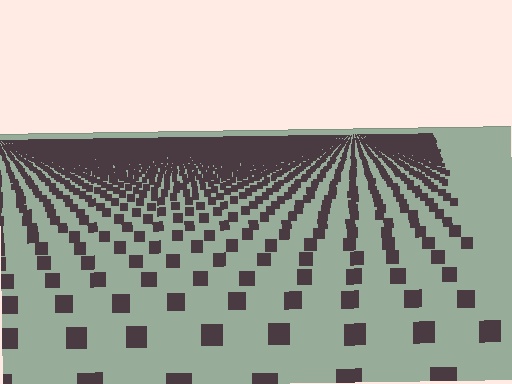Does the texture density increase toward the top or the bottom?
Density increases toward the top.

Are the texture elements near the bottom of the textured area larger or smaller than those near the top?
Larger. Near the bottom, elements are closer to the viewer and appear at a bigger on-screen size.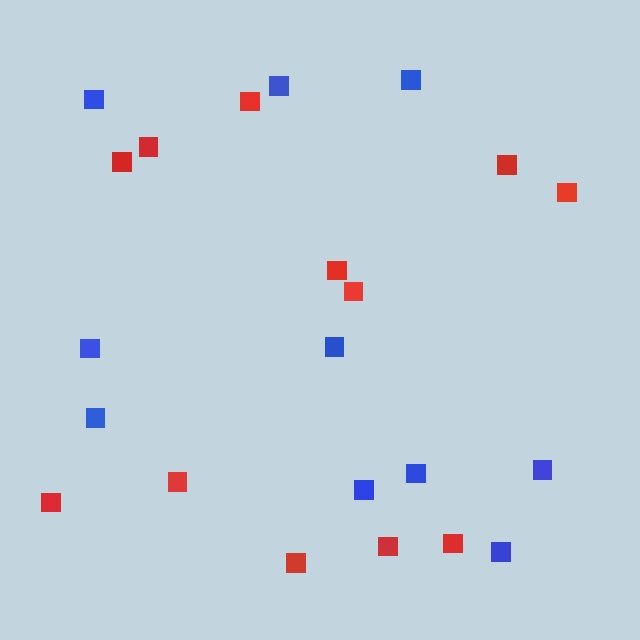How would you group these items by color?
There are 2 groups: one group of blue squares (10) and one group of red squares (12).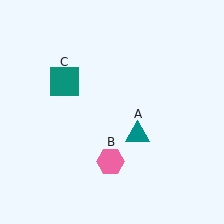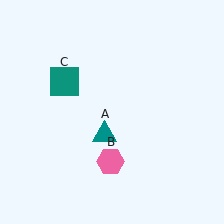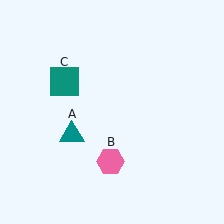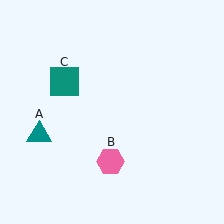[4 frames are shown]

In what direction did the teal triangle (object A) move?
The teal triangle (object A) moved left.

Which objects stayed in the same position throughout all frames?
Pink hexagon (object B) and teal square (object C) remained stationary.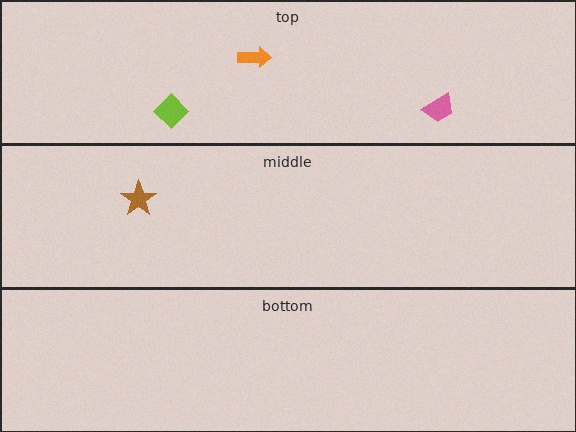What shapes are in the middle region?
The brown star.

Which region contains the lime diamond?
The top region.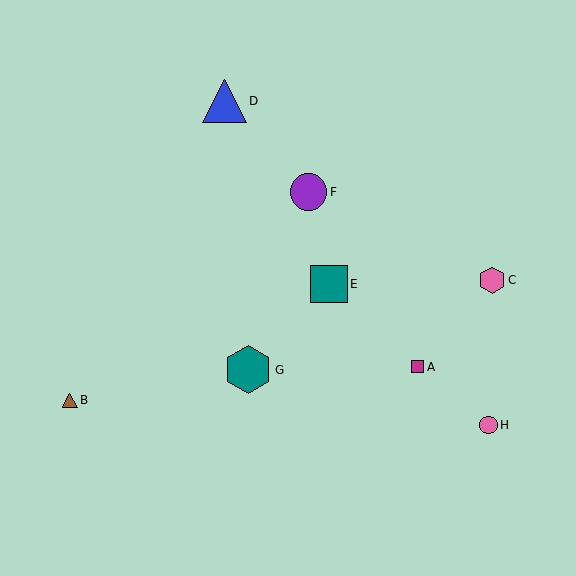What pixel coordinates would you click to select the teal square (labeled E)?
Click at (329, 284) to select the teal square E.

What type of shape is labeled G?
Shape G is a teal hexagon.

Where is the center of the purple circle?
The center of the purple circle is at (308, 192).